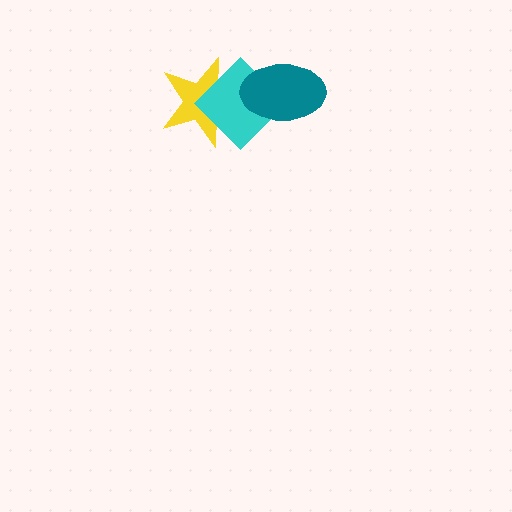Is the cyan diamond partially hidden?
Yes, it is partially covered by another shape.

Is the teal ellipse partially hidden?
No, no other shape covers it.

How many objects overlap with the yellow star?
1 object overlaps with the yellow star.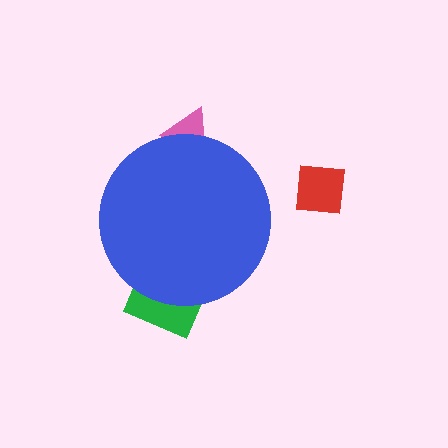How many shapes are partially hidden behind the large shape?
2 shapes are partially hidden.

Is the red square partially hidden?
No, the red square is fully visible.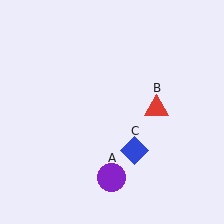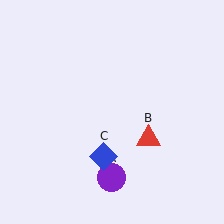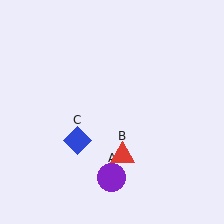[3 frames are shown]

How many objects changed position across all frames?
2 objects changed position: red triangle (object B), blue diamond (object C).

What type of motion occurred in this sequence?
The red triangle (object B), blue diamond (object C) rotated clockwise around the center of the scene.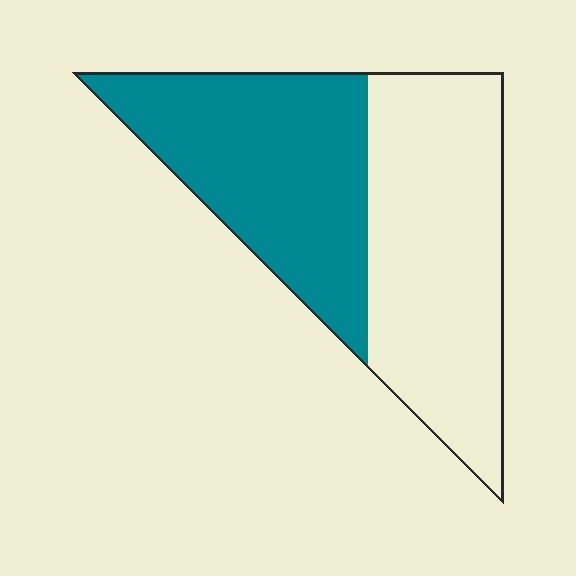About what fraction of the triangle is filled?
About one half (1/2).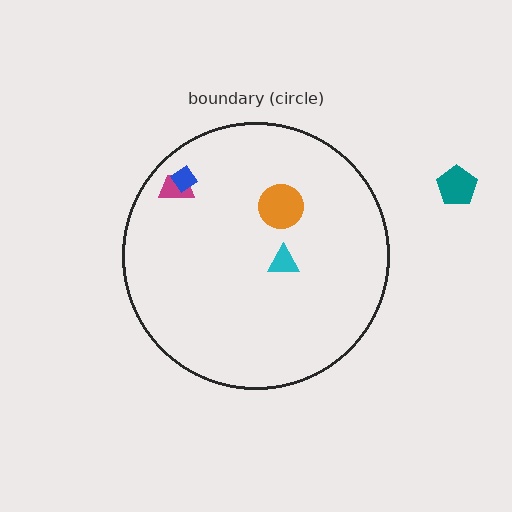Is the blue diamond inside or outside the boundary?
Inside.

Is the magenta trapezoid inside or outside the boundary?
Inside.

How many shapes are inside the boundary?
4 inside, 1 outside.